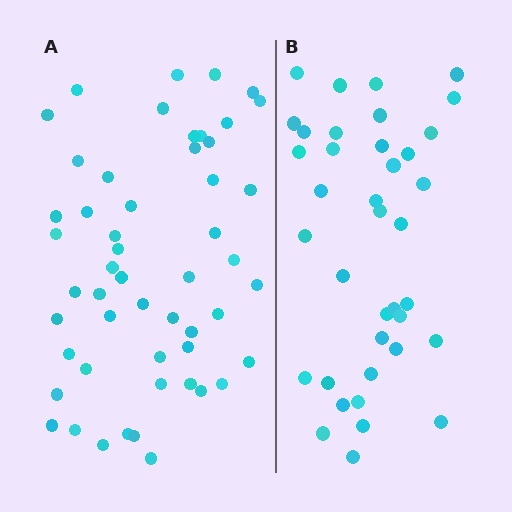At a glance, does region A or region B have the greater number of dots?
Region A (the left region) has more dots.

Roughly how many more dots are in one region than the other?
Region A has approximately 15 more dots than region B.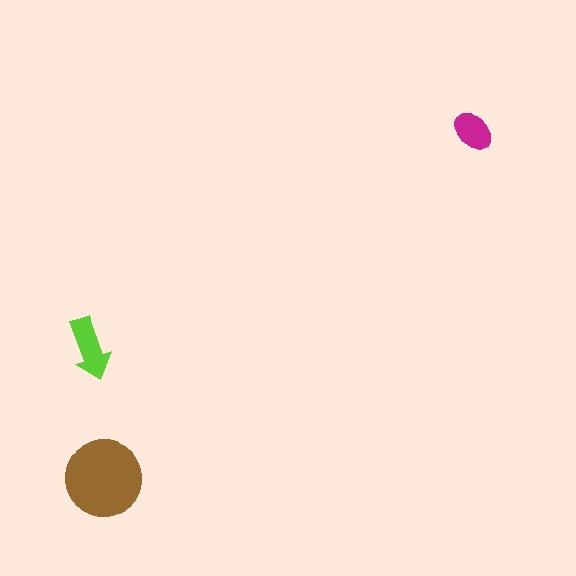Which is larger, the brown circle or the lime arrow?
The brown circle.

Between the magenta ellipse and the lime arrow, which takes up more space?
The lime arrow.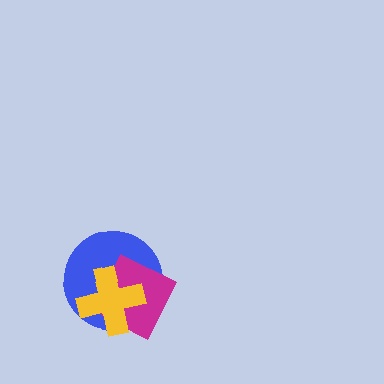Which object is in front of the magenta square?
The yellow cross is in front of the magenta square.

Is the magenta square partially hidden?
Yes, it is partially covered by another shape.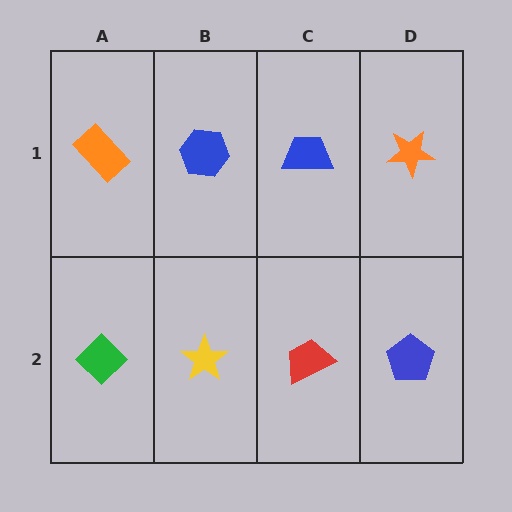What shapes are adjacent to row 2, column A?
An orange rectangle (row 1, column A), a yellow star (row 2, column B).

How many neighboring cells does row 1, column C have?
3.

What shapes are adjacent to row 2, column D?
An orange star (row 1, column D), a red trapezoid (row 2, column C).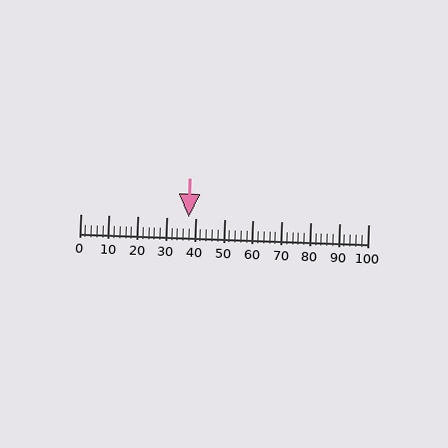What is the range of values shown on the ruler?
The ruler shows values from 0 to 100.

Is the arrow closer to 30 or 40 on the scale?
The arrow is closer to 40.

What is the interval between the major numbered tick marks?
The major tick marks are spaced 10 units apart.